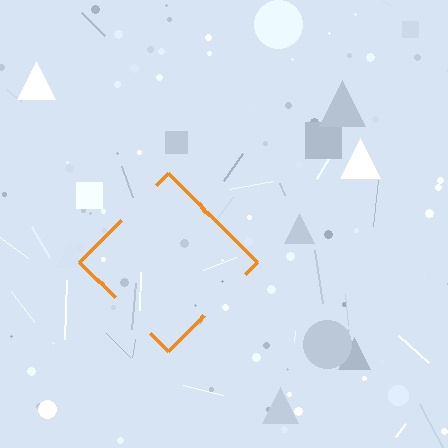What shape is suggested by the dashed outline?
The dashed outline suggests a diamond.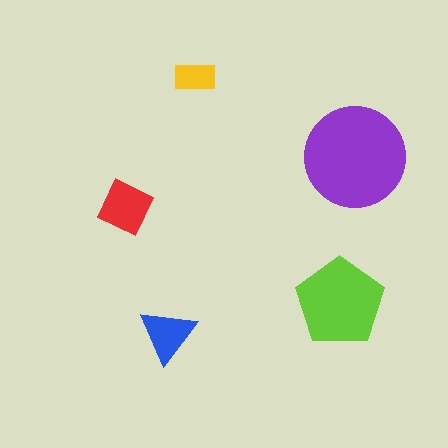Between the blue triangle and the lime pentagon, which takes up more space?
The lime pentagon.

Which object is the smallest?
The yellow rectangle.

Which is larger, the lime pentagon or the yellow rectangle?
The lime pentagon.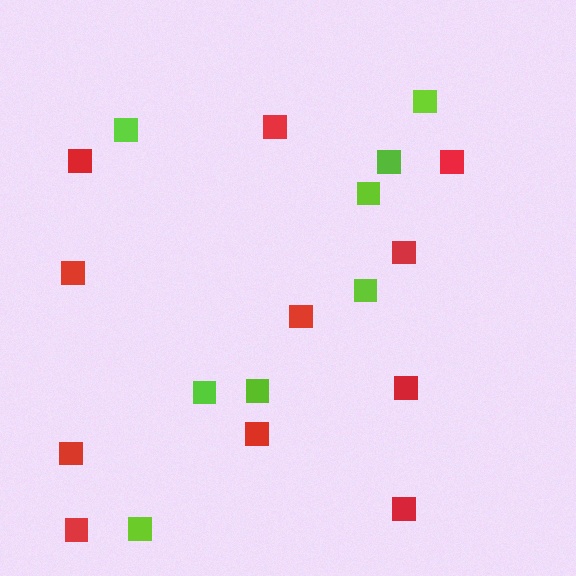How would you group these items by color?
There are 2 groups: one group of red squares (11) and one group of lime squares (8).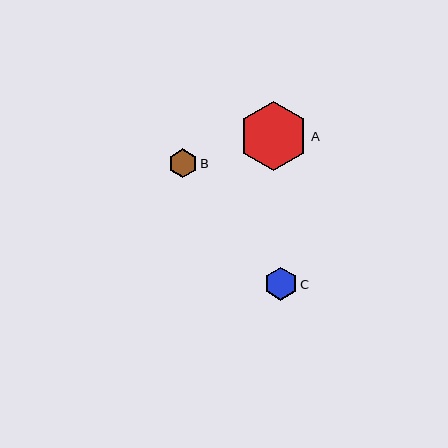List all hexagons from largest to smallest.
From largest to smallest: A, C, B.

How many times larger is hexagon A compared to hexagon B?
Hexagon A is approximately 2.4 times the size of hexagon B.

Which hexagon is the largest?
Hexagon A is the largest with a size of approximately 69 pixels.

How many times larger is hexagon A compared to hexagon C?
Hexagon A is approximately 2.1 times the size of hexagon C.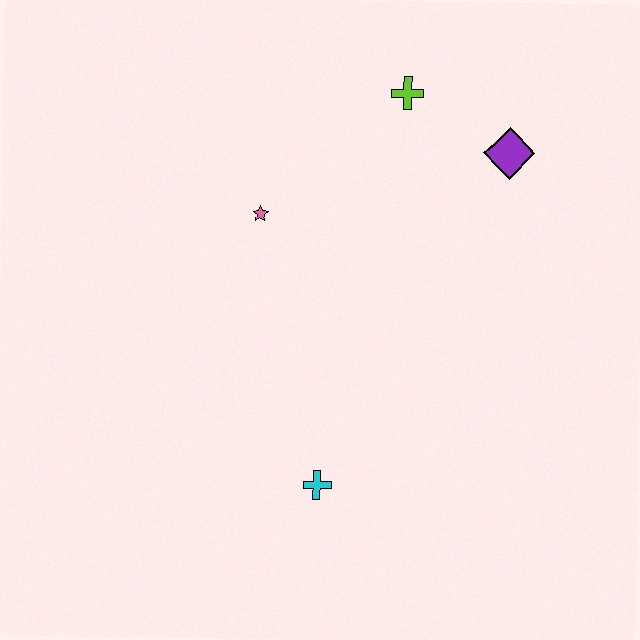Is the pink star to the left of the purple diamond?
Yes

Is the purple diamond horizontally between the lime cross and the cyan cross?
No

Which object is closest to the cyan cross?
The pink star is closest to the cyan cross.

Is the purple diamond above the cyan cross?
Yes